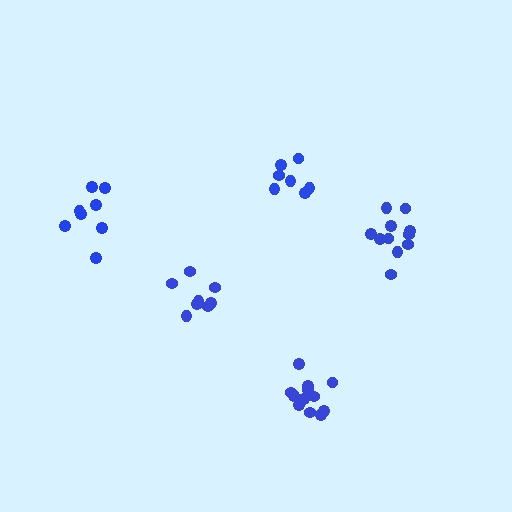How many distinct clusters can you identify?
There are 5 distinct clusters.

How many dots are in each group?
Group 1: 8 dots, Group 2: 11 dots, Group 3: 8 dots, Group 4: 7 dots, Group 5: 12 dots (46 total).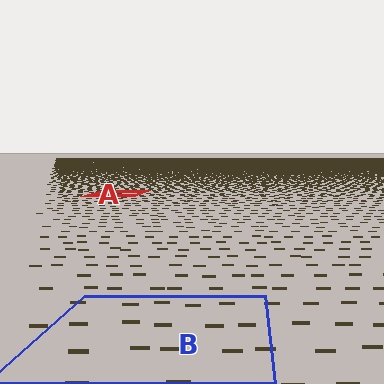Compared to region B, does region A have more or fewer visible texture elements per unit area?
Region A has more texture elements per unit area — they are packed more densely because it is farther away.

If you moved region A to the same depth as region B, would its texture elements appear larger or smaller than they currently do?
They would appear larger. At a closer depth, the same texture elements are projected at a bigger on-screen size.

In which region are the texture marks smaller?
The texture marks are smaller in region A, because it is farther away.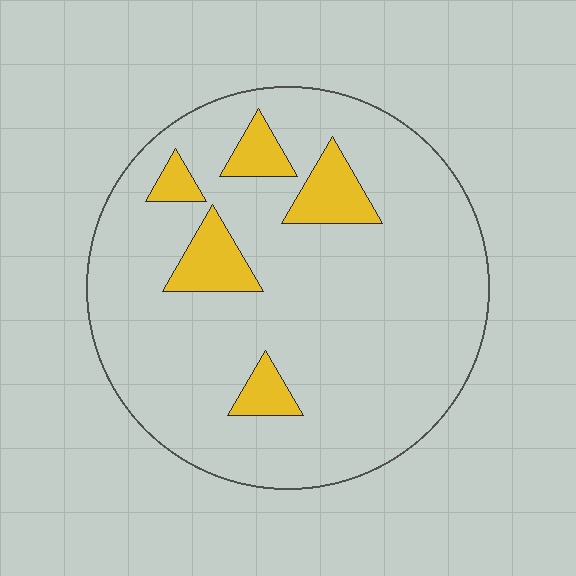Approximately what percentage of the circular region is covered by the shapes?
Approximately 15%.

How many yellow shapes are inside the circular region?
5.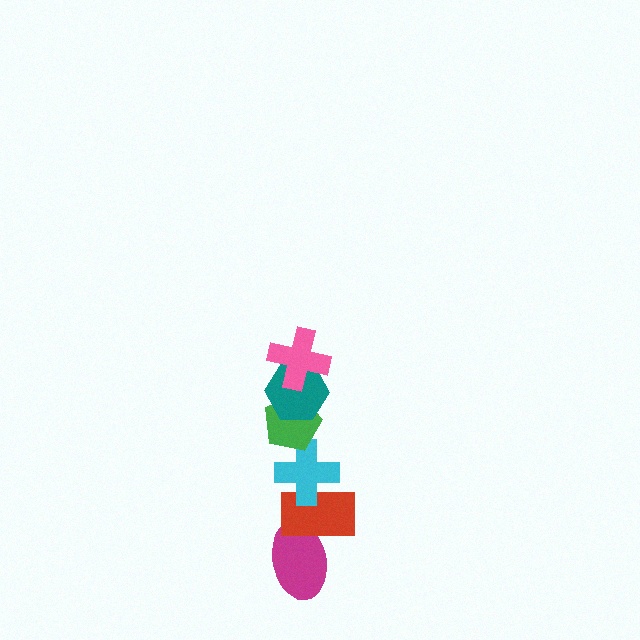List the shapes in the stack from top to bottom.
From top to bottom: the pink cross, the teal hexagon, the green pentagon, the cyan cross, the red rectangle, the magenta ellipse.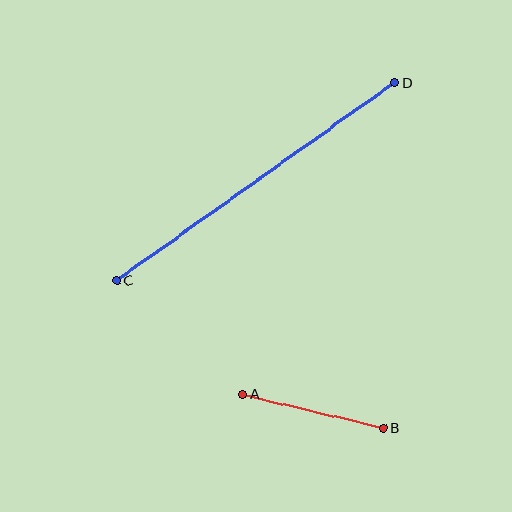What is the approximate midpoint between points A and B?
The midpoint is at approximately (313, 411) pixels.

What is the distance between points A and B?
The distance is approximately 145 pixels.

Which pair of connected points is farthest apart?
Points C and D are farthest apart.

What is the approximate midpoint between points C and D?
The midpoint is at approximately (256, 182) pixels.